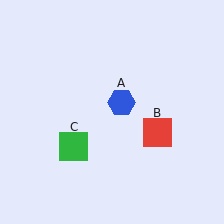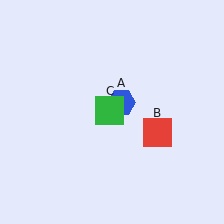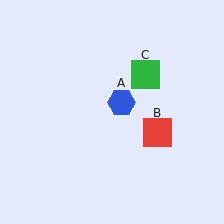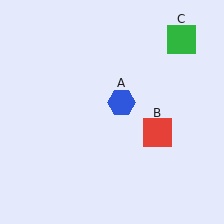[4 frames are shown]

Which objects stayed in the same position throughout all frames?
Blue hexagon (object A) and red square (object B) remained stationary.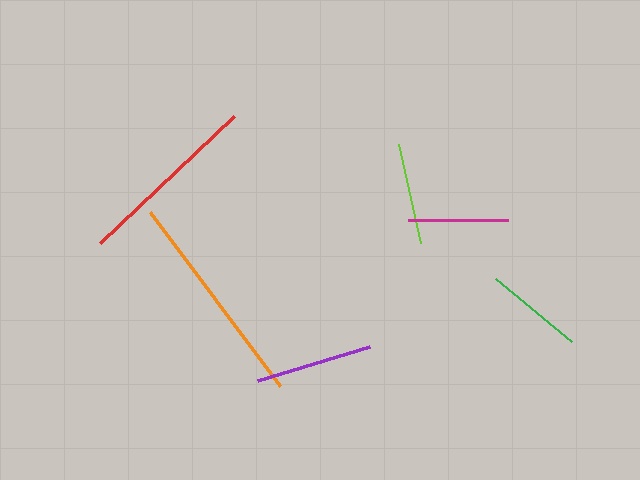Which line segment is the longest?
The orange line is the longest at approximately 217 pixels.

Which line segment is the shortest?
The green line is the shortest at approximately 99 pixels.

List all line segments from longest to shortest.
From longest to shortest: orange, red, purple, lime, magenta, green.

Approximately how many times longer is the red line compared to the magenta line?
The red line is approximately 1.9 times the length of the magenta line.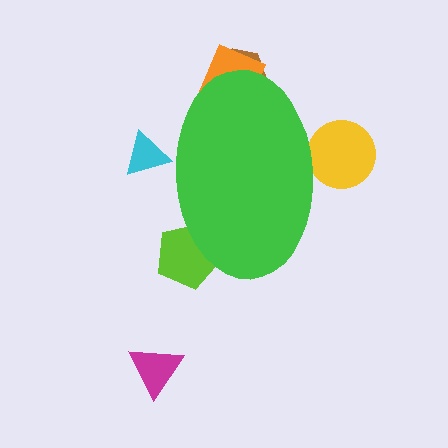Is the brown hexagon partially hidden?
Yes, the brown hexagon is partially hidden behind the green ellipse.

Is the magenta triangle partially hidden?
No, the magenta triangle is fully visible.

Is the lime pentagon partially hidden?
Yes, the lime pentagon is partially hidden behind the green ellipse.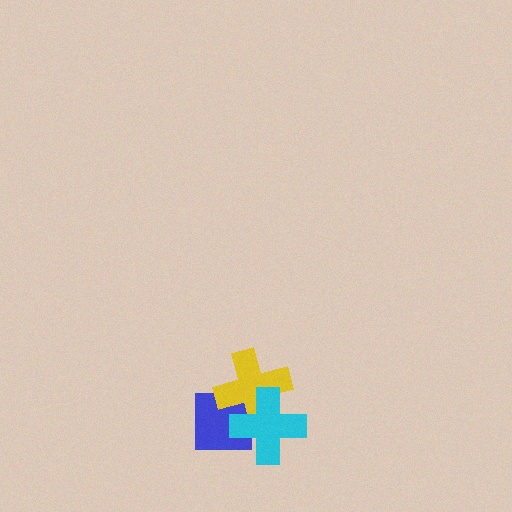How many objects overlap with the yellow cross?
2 objects overlap with the yellow cross.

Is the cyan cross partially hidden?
No, no other shape covers it.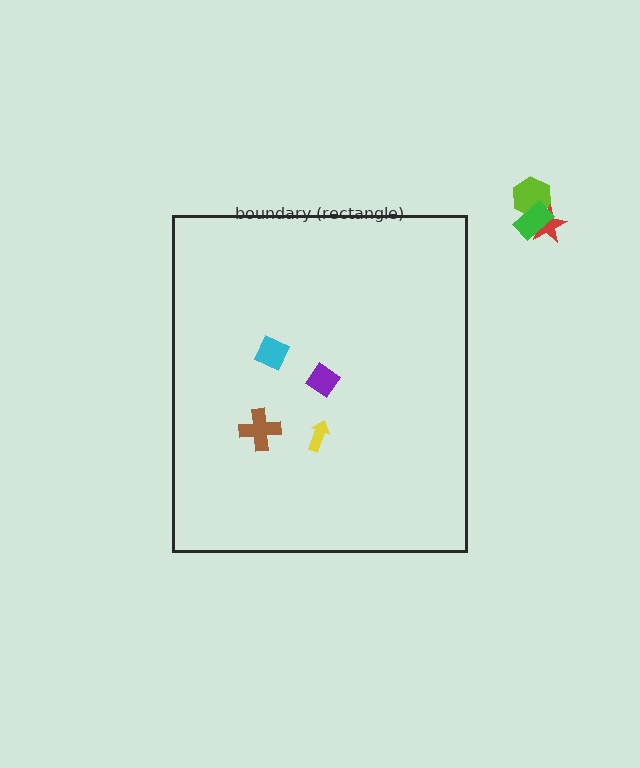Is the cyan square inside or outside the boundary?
Inside.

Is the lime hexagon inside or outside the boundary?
Outside.